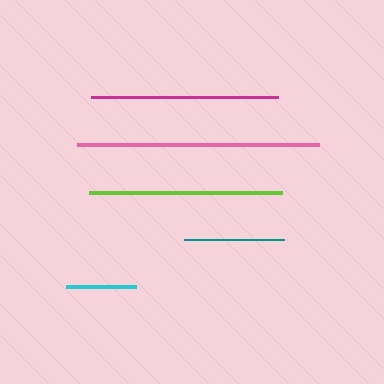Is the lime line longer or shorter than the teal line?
The lime line is longer than the teal line.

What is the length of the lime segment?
The lime segment is approximately 194 pixels long.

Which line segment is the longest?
The pink line is the longest at approximately 242 pixels.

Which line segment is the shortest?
The cyan line is the shortest at approximately 70 pixels.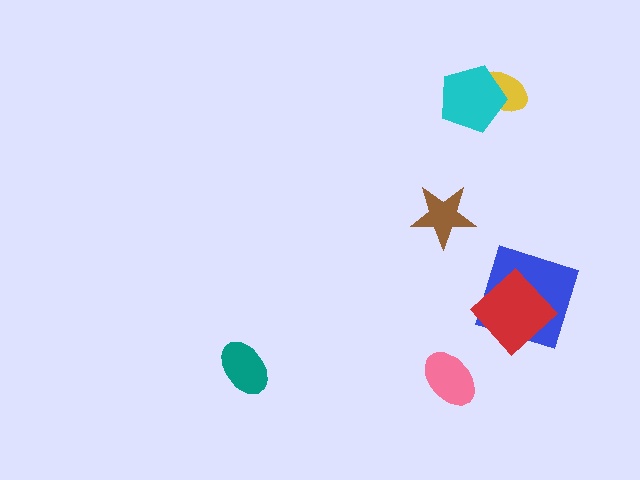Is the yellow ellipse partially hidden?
Yes, it is partially covered by another shape.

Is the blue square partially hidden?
Yes, it is partially covered by another shape.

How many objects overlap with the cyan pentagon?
1 object overlaps with the cyan pentagon.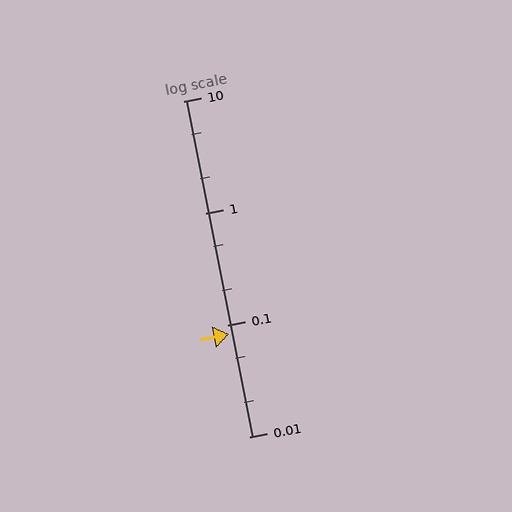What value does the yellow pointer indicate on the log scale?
The pointer indicates approximately 0.083.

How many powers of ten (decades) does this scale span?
The scale spans 3 decades, from 0.01 to 10.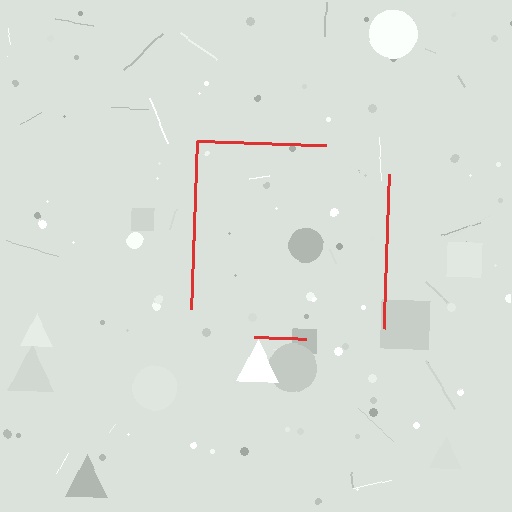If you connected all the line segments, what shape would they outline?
They would outline a square.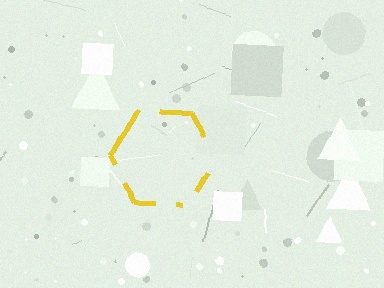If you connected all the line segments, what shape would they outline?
They would outline a hexagon.